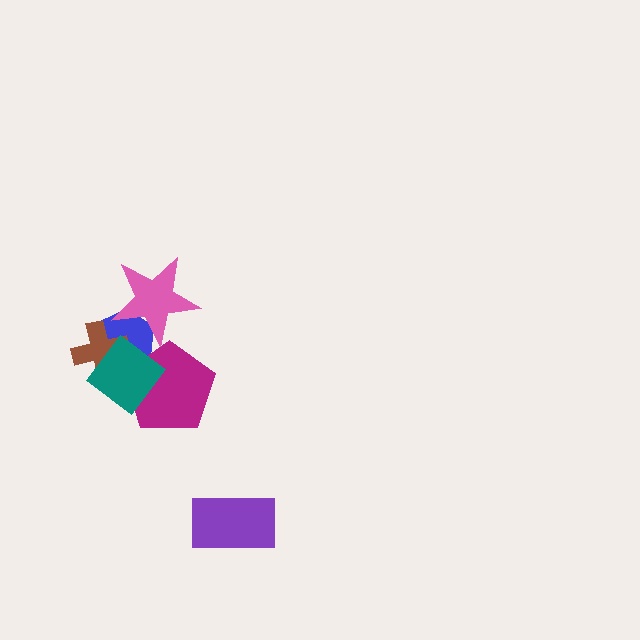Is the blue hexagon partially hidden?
Yes, it is partially covered by another shape.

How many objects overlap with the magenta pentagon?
2 objects overlap with the magenta pentagon.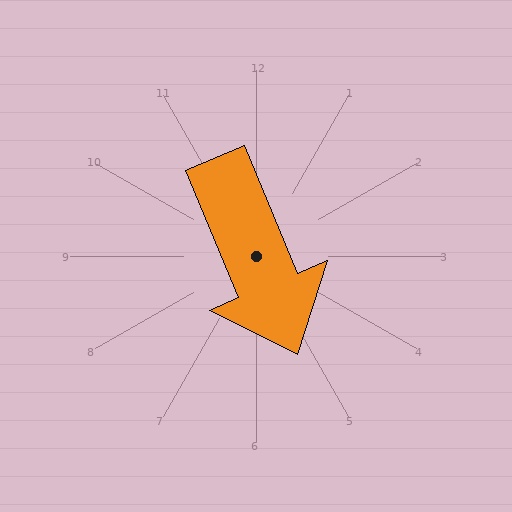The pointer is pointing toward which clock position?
Roughly 5 o'clock.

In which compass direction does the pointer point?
Southeast.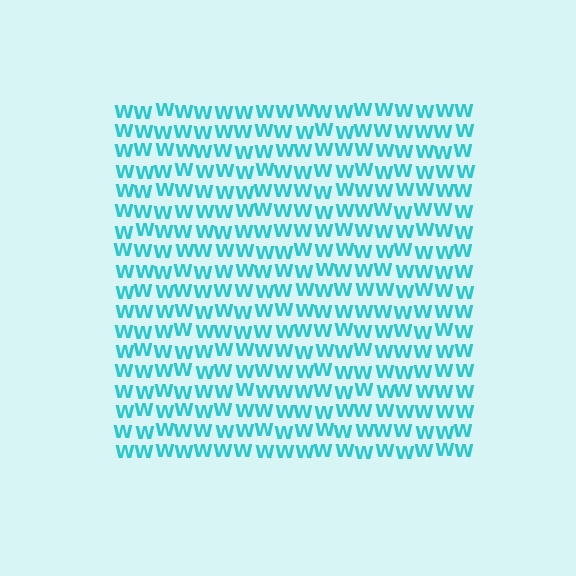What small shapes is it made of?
It is made of small letter W's.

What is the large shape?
The large shape is a square.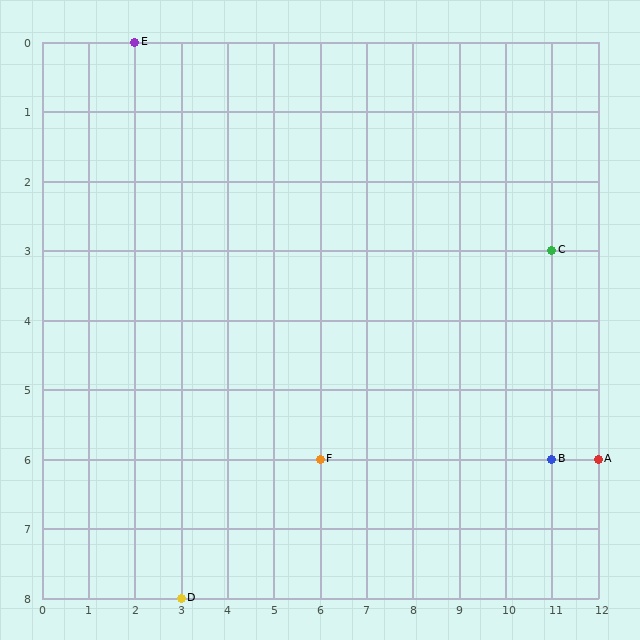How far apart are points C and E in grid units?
Points C and E are 9 columns and 3 rows apart (about 9.5 grid units diagonally).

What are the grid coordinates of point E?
Point E is at grid coordinates (2, 0).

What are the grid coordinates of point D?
Point D is at grid coordinates (3, 8).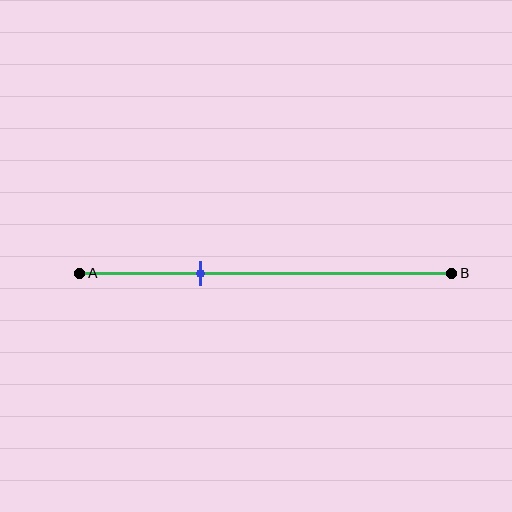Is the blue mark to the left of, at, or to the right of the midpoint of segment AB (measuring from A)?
The blue mark is to the left of the midpoint of segment AB.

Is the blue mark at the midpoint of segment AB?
No, the mark is at about 35% from A, not at the 50% midpoint.